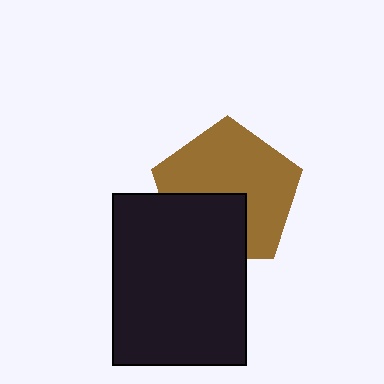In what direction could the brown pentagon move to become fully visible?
The brown pentagon could move up. That would shift it out from behind the black rectangle entirely.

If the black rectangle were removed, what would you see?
You would see the complete brown pentagon.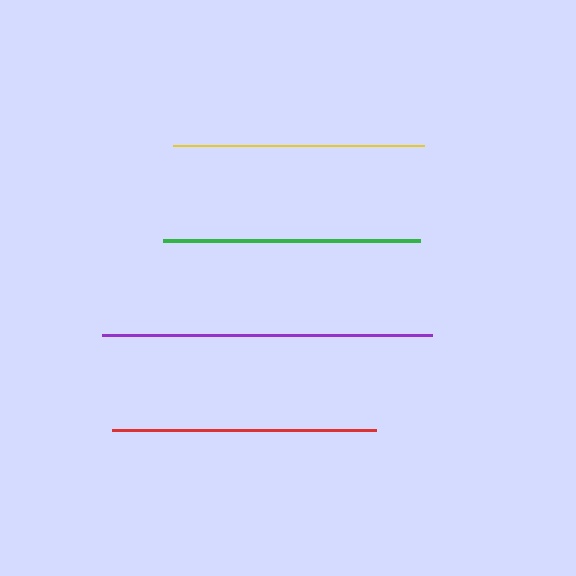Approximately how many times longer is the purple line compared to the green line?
The purple line is approximately 1.3 times the length of the green line.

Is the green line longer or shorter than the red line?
The red line is longer than the green line.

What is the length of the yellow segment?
The yellow segment is approximately 251 pixels long.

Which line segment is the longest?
The purple line is the longest at approximately 330 pixels.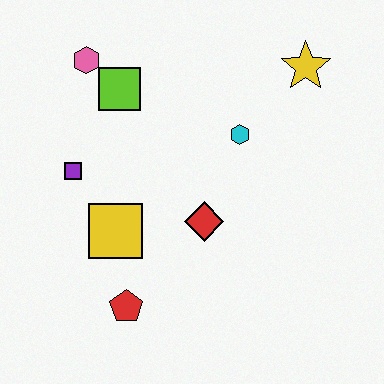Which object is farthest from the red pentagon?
The yellow star is farthest from the red pentagon.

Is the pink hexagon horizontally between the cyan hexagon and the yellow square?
No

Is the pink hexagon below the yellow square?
No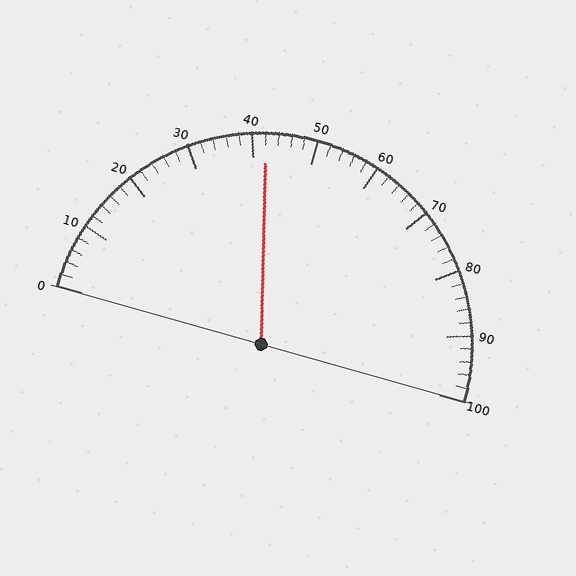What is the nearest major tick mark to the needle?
The nearest major tick mark is 40.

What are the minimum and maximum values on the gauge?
The gauge ranges from 0 to 100.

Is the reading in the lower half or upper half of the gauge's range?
The reading is in the lower half of the range (0 to 100).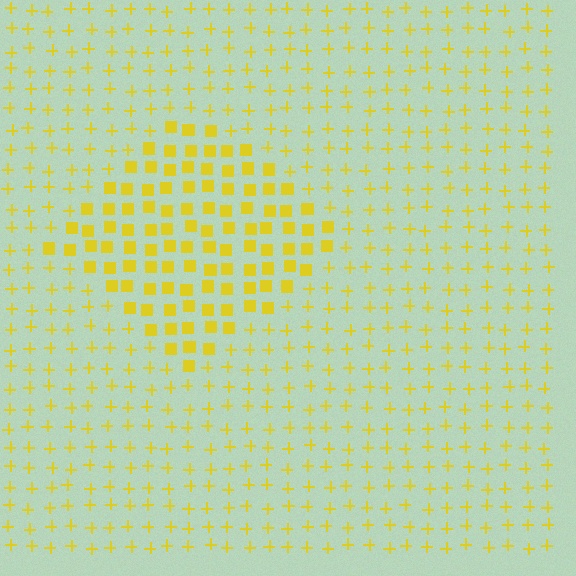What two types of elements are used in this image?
The image uses squares inside the diamond region and plus signs outside it.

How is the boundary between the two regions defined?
The boundary is defined by a change in element shape: squares inside vs. plus signs outside. All elements share the same color and spacing.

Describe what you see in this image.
The image is filled with small yellow elements arranged in a uniform grid. A diamond-shaped region contains squares, while the surrounding area contains plus signs. The boundary is defined purely by the change in element shape.